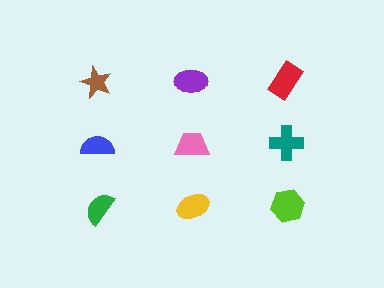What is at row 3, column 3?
A lime hexagon.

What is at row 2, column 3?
A teal cross.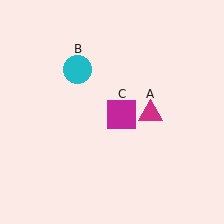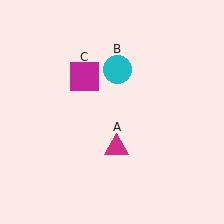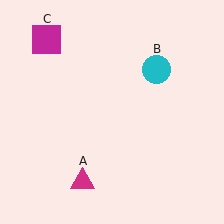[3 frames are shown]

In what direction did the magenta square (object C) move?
The magenta square (object C) moved up and to the left.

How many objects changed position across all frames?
3 objects changed position: magenta triangle (object A), cyan circle (object B), magenta square (object C).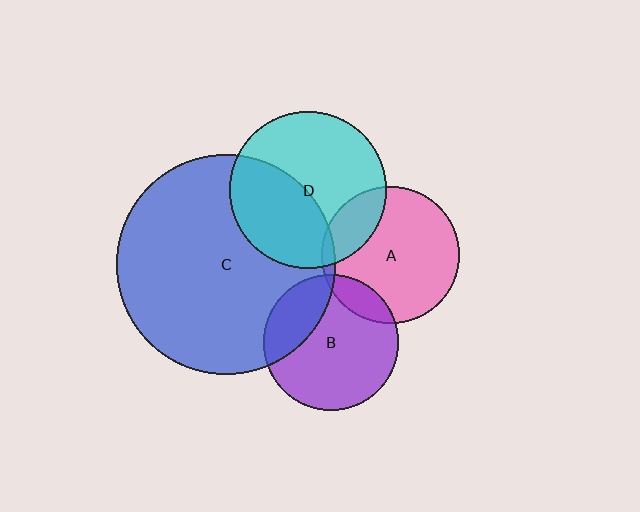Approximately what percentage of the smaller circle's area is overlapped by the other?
Approximately 40%.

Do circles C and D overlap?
Yes.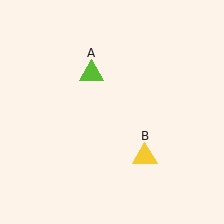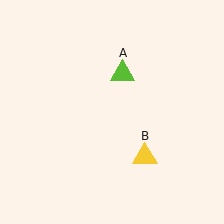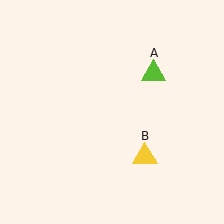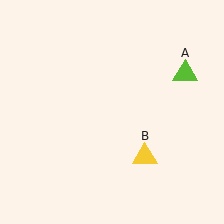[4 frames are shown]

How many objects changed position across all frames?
1 object changed position: lime triangle (object A).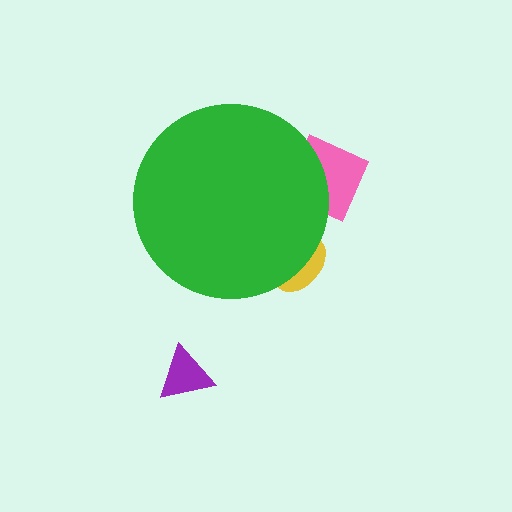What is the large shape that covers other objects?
A green circle.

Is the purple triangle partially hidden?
No, the purple triangle is fully visible.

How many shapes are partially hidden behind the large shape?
2 shapes are partially hidden.